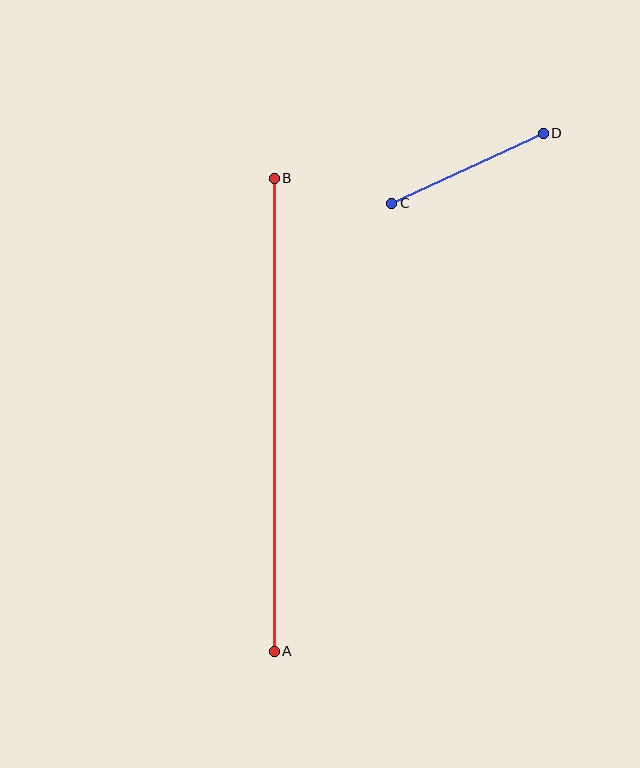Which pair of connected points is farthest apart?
Points A and B are farthest apart.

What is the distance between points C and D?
The distance is approximately 167 pixels.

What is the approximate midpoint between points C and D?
The midpoint is at approximately (468, 168) pixels.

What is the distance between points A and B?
The distance is approximately 473 pixels.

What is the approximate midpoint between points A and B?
The midpoint is at approximately (274, 415) pixels.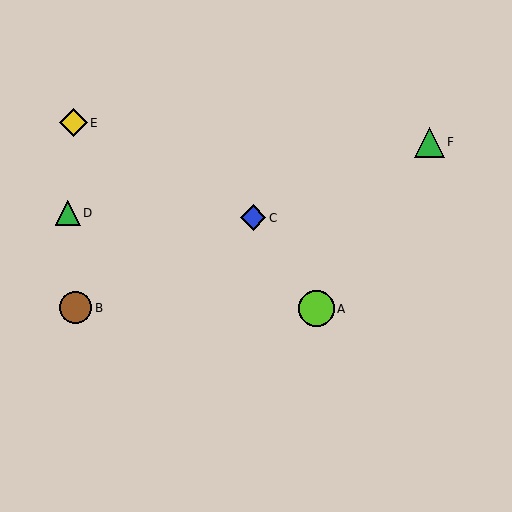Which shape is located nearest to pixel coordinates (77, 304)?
The brown circle (labeled B) at (76, 308) is nearest to that location.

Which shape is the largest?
The lime circle (labeled A) is the largest.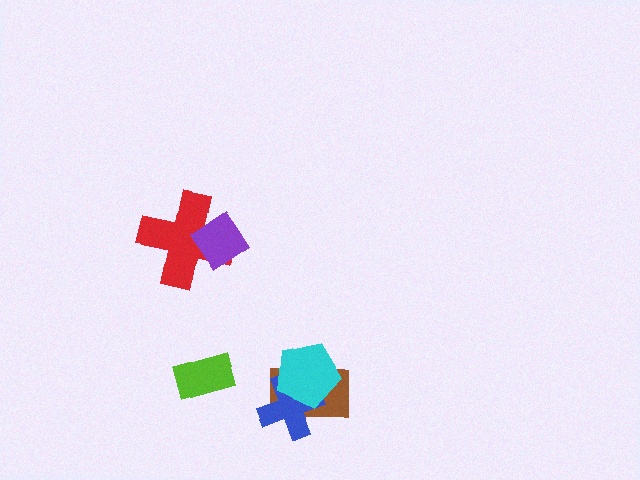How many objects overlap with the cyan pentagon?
2 objects overlap with the cyan pentagon.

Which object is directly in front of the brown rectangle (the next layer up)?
The blue cross is directly in front of the brown rectangle.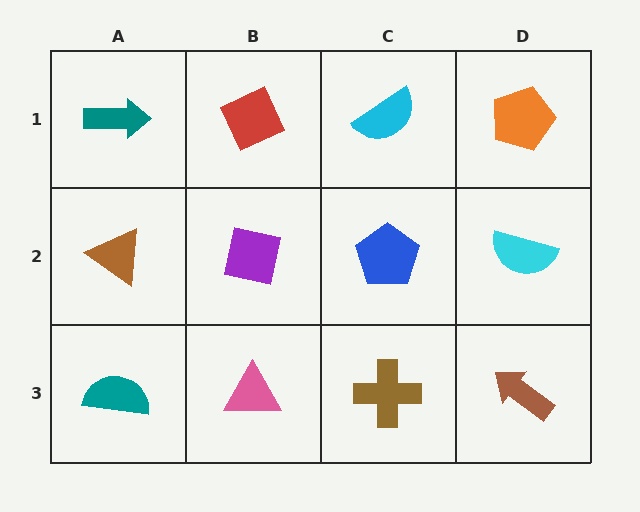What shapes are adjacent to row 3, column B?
A purple square (row 2, column B), a teal semicircle (row 3, column A), a brown cross (row 3, column C).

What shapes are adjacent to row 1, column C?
A blue pentagon (row 2, column C), a red diamond (row 1, column B), an orange pentagon (row 1, column D).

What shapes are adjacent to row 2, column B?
A red diamond (row 1, column B), a pink triangle (row 3, column B), a brown triangle (row 2, column A), a blue pentagon (row 2, column C).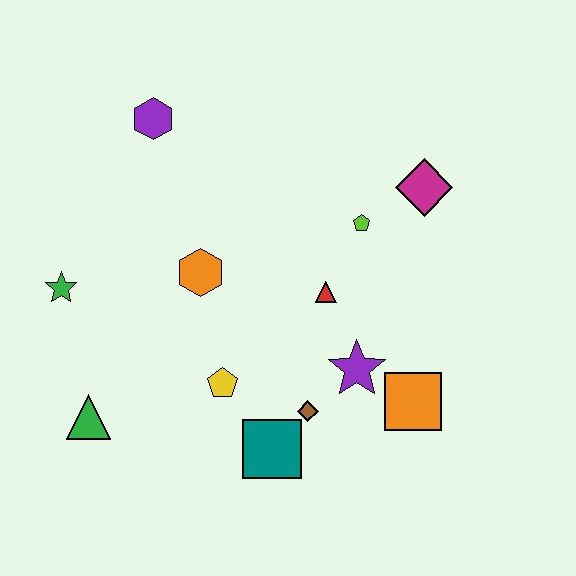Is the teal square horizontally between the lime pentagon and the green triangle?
Yes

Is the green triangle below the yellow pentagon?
Yes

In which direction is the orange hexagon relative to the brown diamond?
The orange hexagon is above the brown diamond.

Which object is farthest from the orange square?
The purple hexagon is farthest from the orange square.